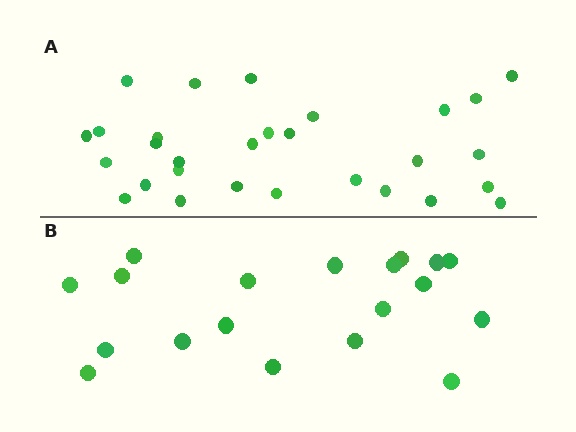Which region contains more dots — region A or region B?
Region A (the top region) has more dots.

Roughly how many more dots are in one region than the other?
Region A has roughly 10 or so more dots than region B.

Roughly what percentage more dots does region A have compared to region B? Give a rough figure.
About 55% more.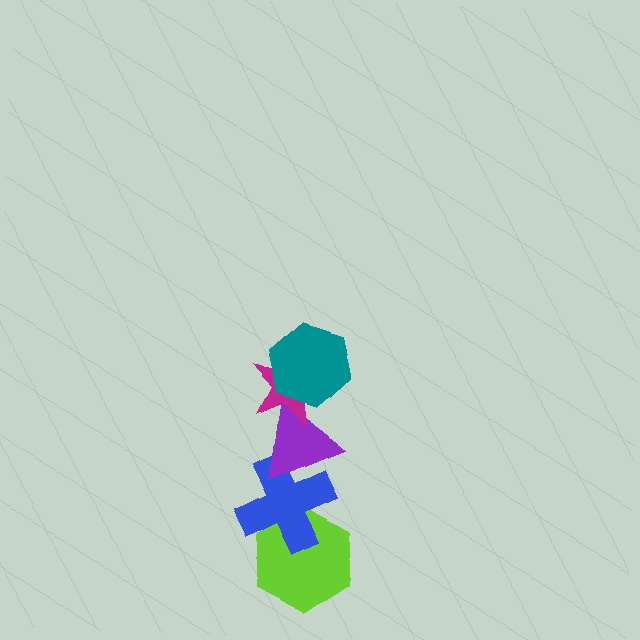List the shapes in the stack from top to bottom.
From top to bottom: the teal hexagon, the magenta star, the purple triangle, the blue cross, the lime hexagon.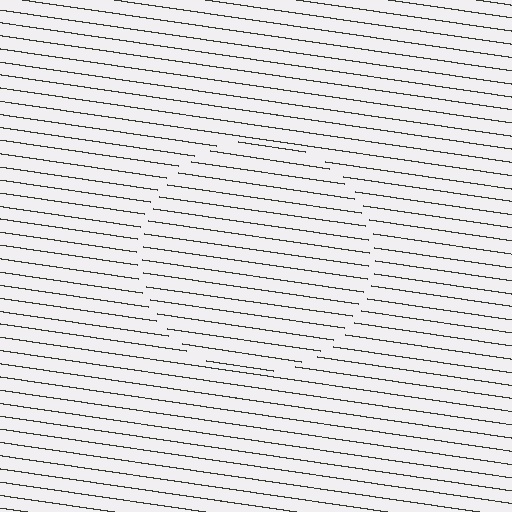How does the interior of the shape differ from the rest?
The interior of the shape contains the same grating, shifted by half a period — the contour is defined by the phase discontinuity where line-ends from the inner and outer gratings abut.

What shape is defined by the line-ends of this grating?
An illusory circle. The interior of the shape contains the same grating, shifted by half a period — the contour is defined by the phase discontinuity where line-ends from the inner and outer gratings abut.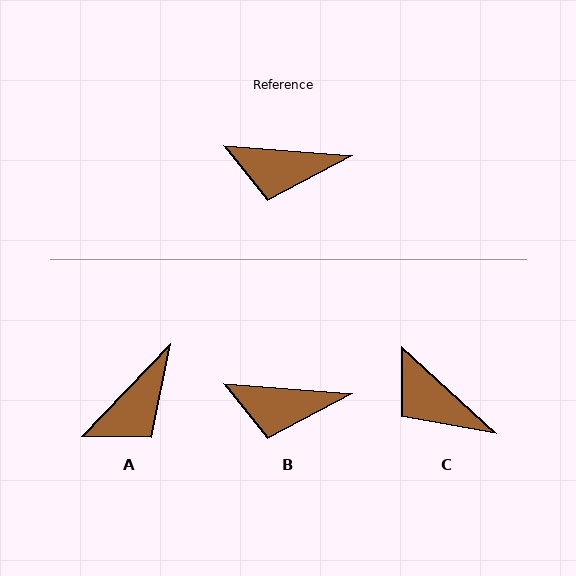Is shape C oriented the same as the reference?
No, it is off by about 38 degrees.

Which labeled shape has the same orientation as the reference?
B.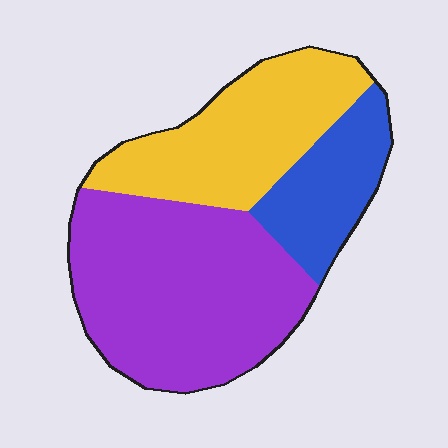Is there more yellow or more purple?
Purple.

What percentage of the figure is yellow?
Yellow covers 32% of the figure.